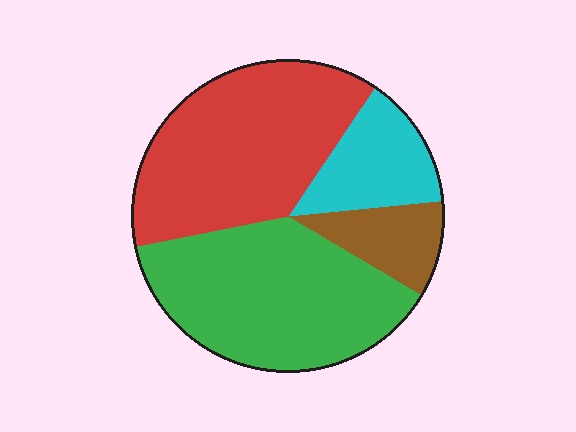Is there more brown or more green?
Green.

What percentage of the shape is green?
Green takes up between a third and a half of the shape.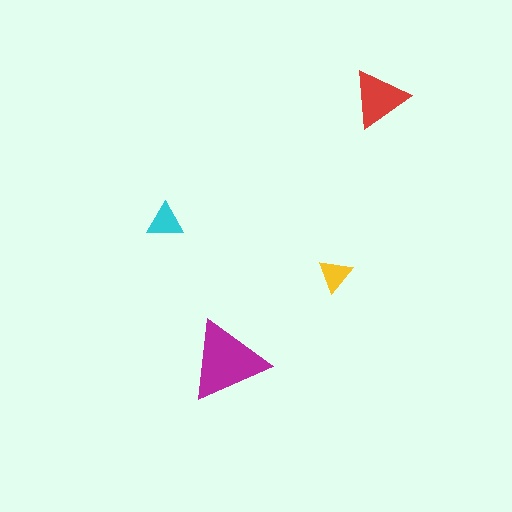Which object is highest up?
The red triangle is topmost.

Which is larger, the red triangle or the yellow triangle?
The red one.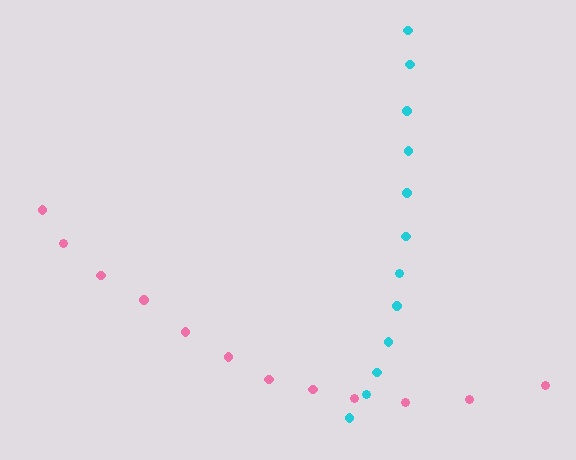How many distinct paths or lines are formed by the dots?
There are 2 distinct paths.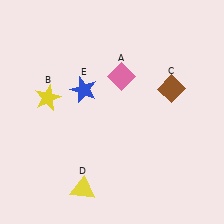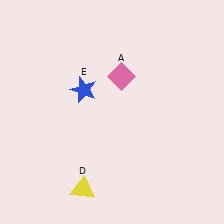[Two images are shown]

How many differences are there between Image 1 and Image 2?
There are 2 differences between the two images.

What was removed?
The yellow star (B), the brown diamond (C) were removed in Image 2.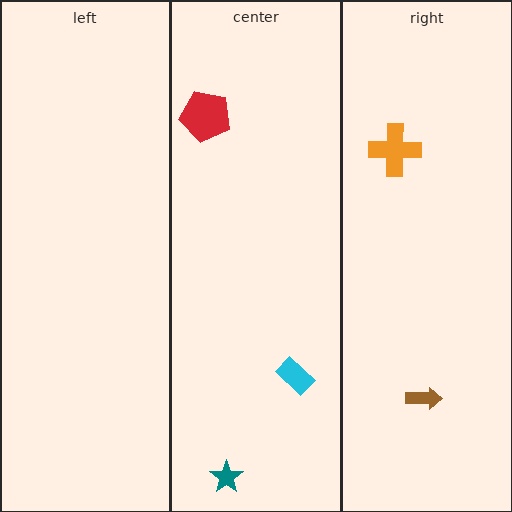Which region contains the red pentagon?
The center region.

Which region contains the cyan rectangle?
The center region.